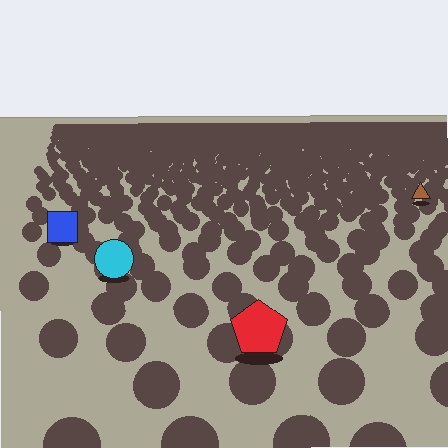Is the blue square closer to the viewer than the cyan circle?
No. The cyan circle is closer — you can tell from the texture gradient: the ground texture is coarser near it.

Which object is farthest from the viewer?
The brown triangle is farthest from the viewer. It appears smaller and the ground texture around it is denser.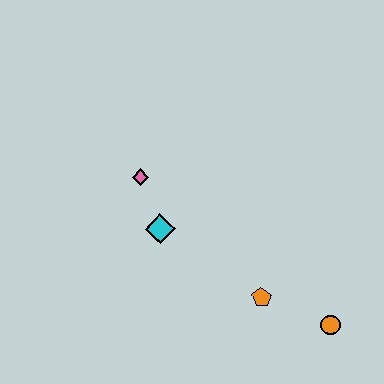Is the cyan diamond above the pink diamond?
No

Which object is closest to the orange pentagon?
The orange circle is closest to the orange pentagon.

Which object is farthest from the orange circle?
The pink diamond is farthest from the orange circle.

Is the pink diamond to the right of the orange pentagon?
No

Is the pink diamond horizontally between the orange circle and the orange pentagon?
No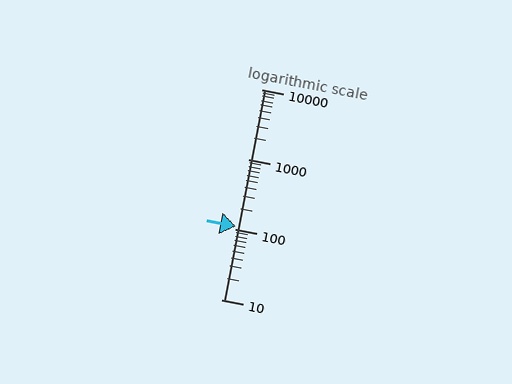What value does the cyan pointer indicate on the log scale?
The pointer indicates approximately 110.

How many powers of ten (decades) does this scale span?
The scale spans 3 decades, from 10 to 10000.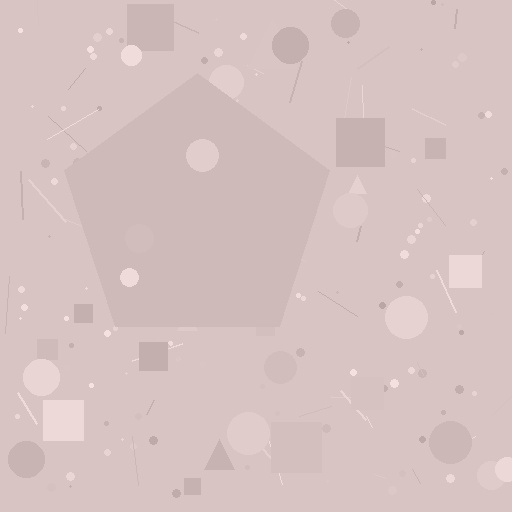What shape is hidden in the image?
A pentagon is hidden in the image.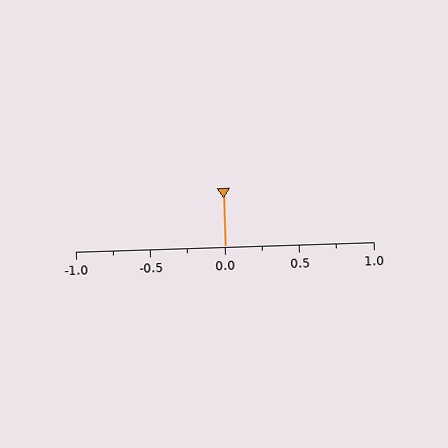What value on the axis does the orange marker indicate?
The marker indicates approximately 0.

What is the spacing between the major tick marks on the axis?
The major ticks are spaced 0.5 apart.